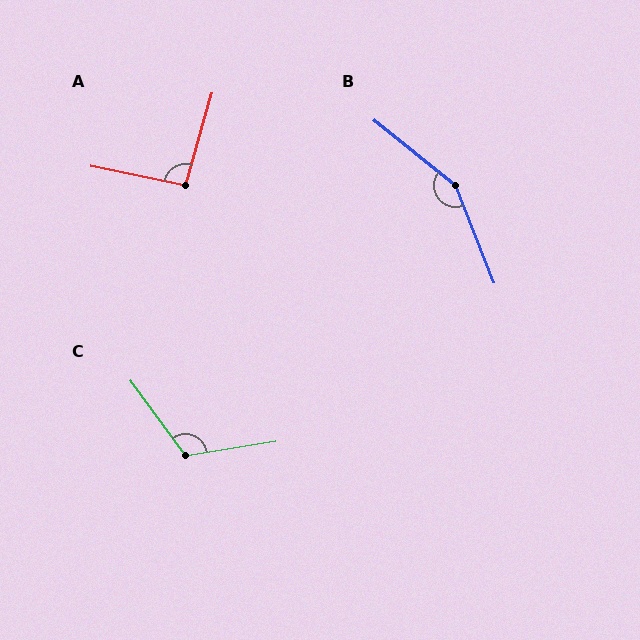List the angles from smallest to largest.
A (95°), C (117°), B (150°).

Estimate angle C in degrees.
Approximately 117 degrees.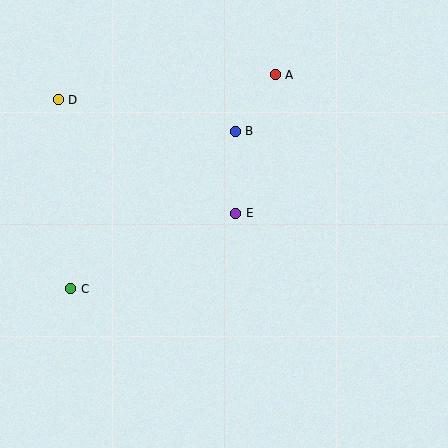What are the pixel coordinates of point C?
Point C is at (71, 289).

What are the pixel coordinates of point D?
Point D is at (58, 100).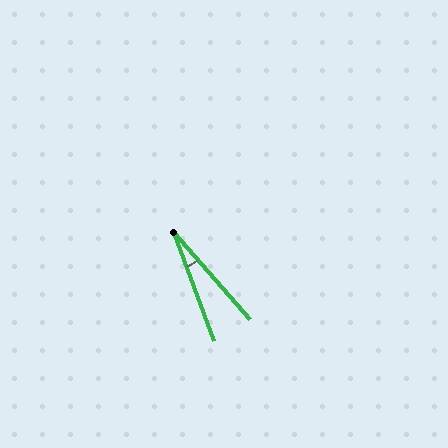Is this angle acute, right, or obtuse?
It is acute.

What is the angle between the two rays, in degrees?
Approximately 21 degrees.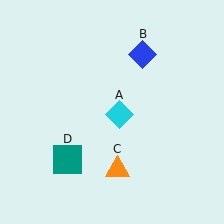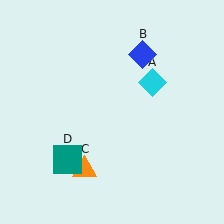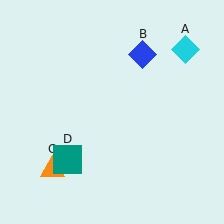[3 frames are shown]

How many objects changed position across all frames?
2 objects changed position: cyan diamond (object A), orange triangle (object C).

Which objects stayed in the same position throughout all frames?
Blue diamond (object B) and teal square (object D) remained stationary.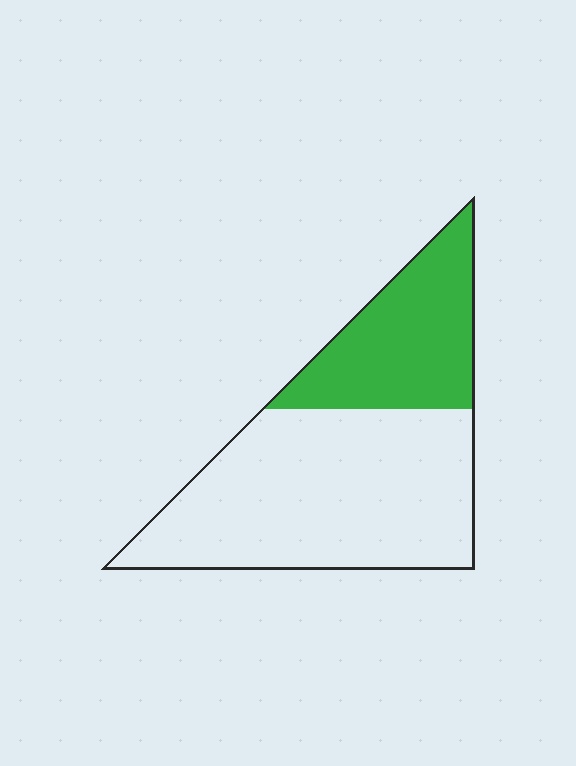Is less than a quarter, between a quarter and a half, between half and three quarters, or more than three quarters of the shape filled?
Between a quarter and a half.